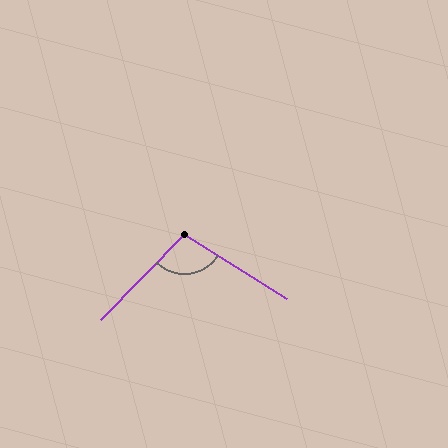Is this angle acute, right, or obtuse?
It is obtuse.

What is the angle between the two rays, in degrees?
Approximately 102 degrees.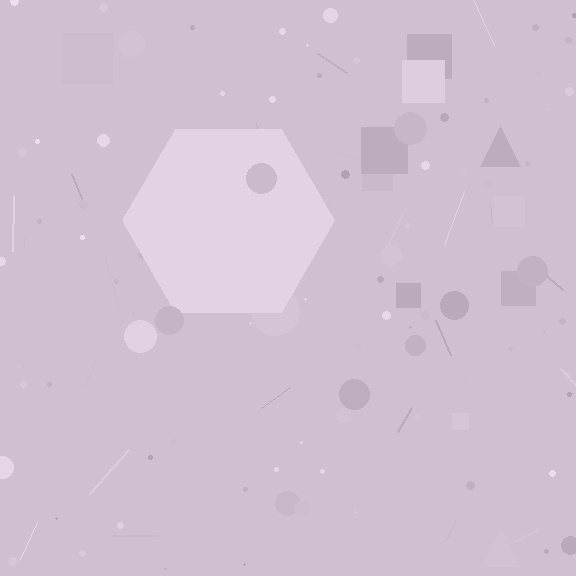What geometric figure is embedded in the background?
A hexagon is embedded in the background.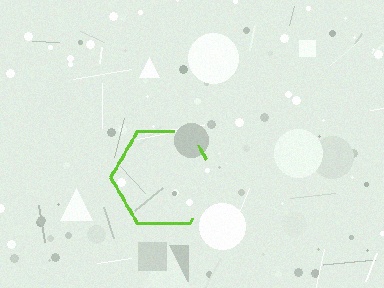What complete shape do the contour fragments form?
The contour fragments form a hexagon.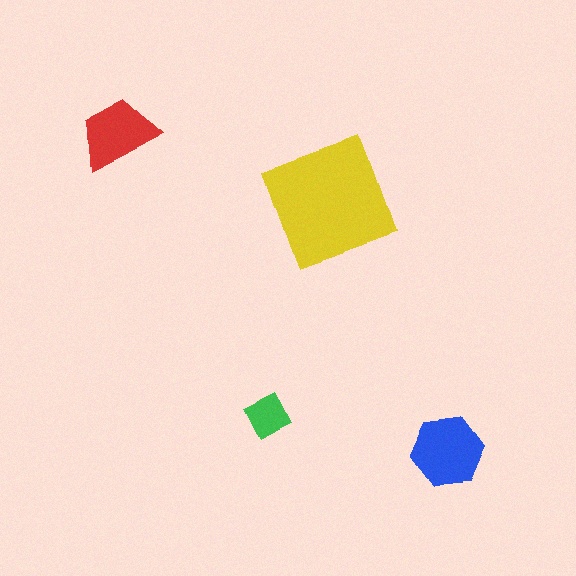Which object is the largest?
The yellow square.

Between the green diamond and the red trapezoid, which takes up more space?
The red trapezoid.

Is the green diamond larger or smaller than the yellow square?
Smaller.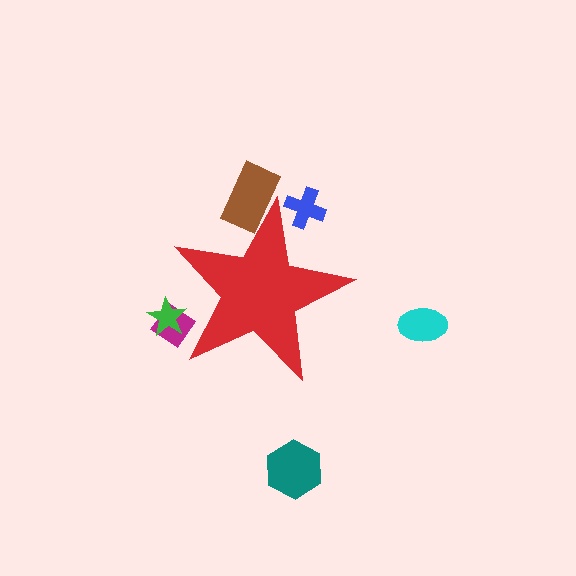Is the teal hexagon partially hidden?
No, the teal hexagon is fully visible.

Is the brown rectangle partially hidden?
Yes, the brown rectangle is partially hidden behind the red star.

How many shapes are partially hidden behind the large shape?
4 shapes are partially hidden.